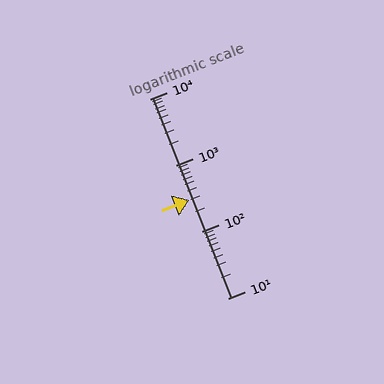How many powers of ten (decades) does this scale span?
The scale spans 3 decades, from 10 to 10000.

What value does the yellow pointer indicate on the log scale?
The pointer indicates approximately 300.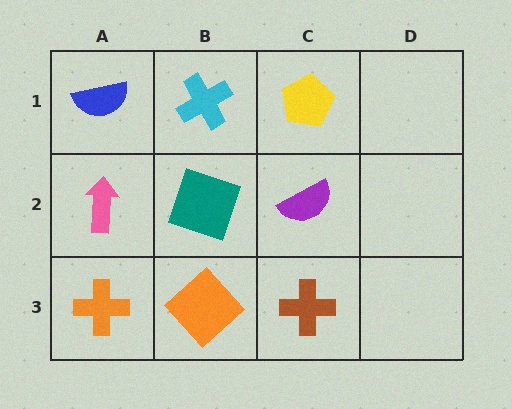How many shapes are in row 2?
3 shapes.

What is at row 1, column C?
A yellow pentagon.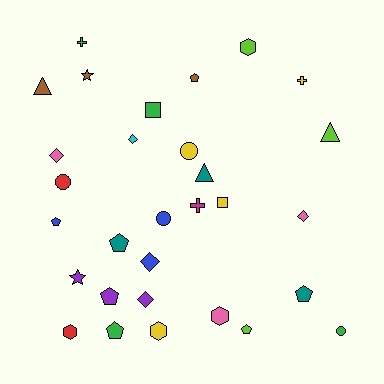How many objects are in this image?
There are 30 objects.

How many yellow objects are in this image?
There are 4 yellow objects.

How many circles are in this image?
There are 4 circles.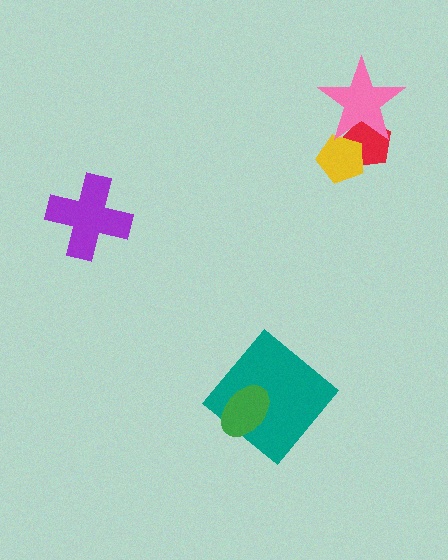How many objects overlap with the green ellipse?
1 object overlaps with the green ellipse.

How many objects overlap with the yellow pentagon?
2 objects overlap with the yellow pentagon.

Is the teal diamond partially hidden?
Yes, it is partially covered by another shape.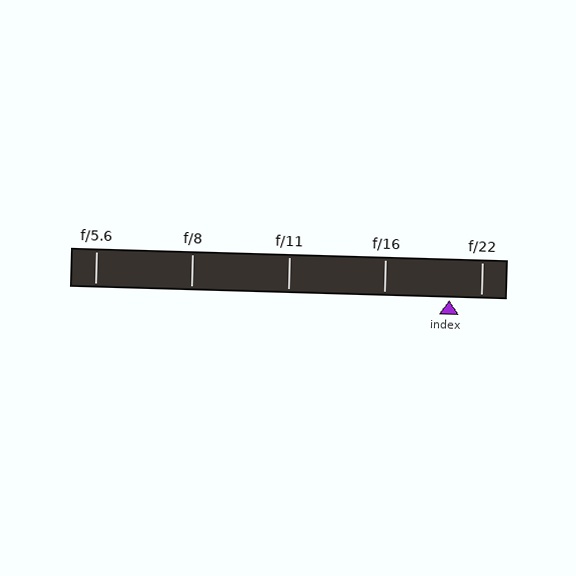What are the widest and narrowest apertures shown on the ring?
The widest aperture shown is f/5.6 and the narrowest is f/22.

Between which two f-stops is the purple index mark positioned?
The index mark is between f/16 and f/22.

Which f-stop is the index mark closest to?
The index mark is closest to f/22.